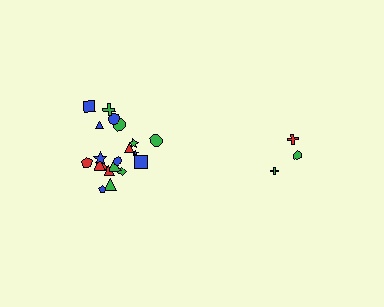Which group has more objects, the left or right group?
The left group.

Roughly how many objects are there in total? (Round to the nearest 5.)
Roughly 25 objects in total.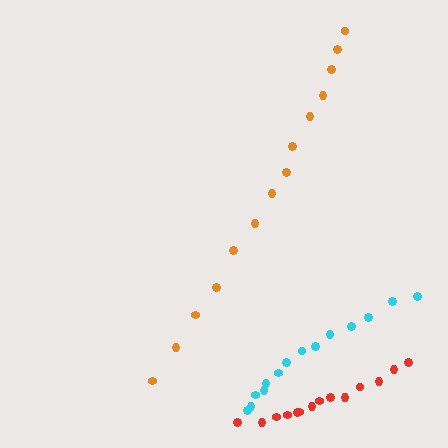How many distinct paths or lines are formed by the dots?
There are 3 distinct paths.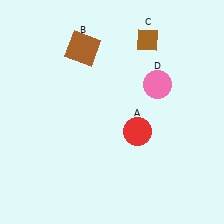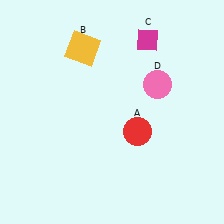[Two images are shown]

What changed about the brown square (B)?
In Image 1, B is brown. In Image 2, it changed to yellow.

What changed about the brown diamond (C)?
In Image 1, C is brown. In Image 2, it changed to magenta.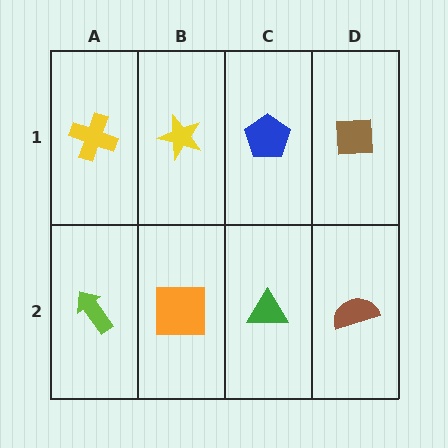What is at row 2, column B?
An orange square.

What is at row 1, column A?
A yellow cross.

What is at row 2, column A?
A lime arrow.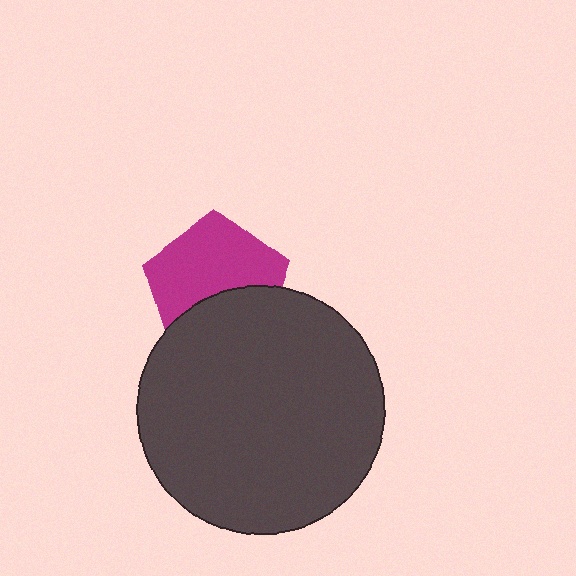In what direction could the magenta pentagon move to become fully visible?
The magenta pentagon could move up. That would shift it out from behind the dark gray circle entirely.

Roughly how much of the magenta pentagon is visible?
About half of it is visible (roughly 61%).